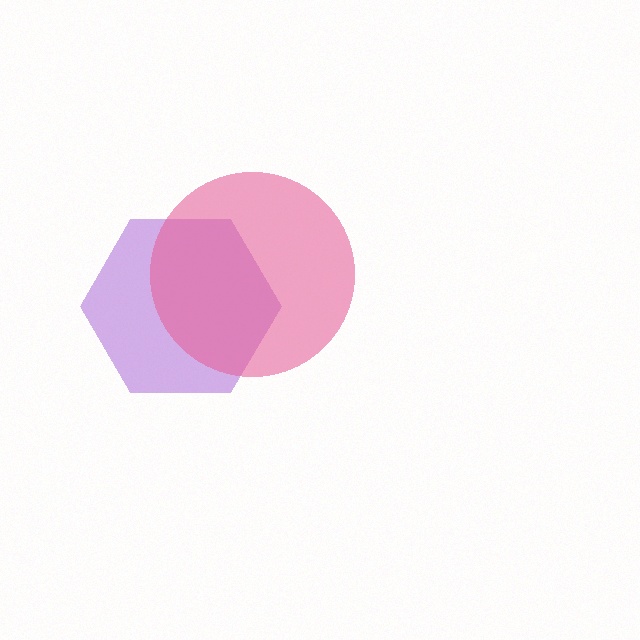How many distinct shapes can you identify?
There are 2 distinct shapes: a purple hexagon, a pink circle.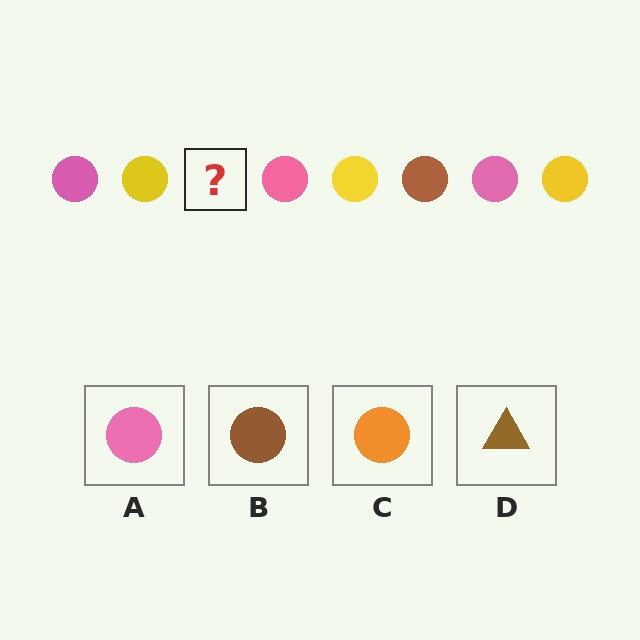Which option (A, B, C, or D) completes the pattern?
B.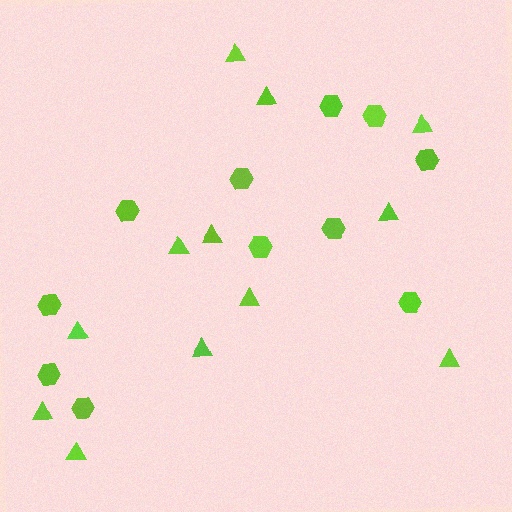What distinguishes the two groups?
There are 2 groups: one group of triangles (12) and one group of hexagons (11).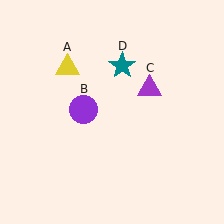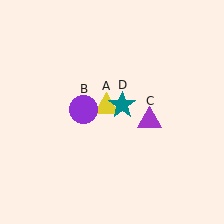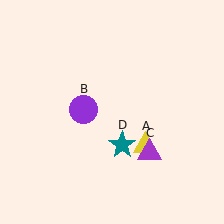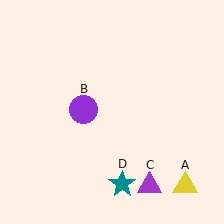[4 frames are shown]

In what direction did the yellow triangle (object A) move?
The yellow triangle (object A) moved down and to the right.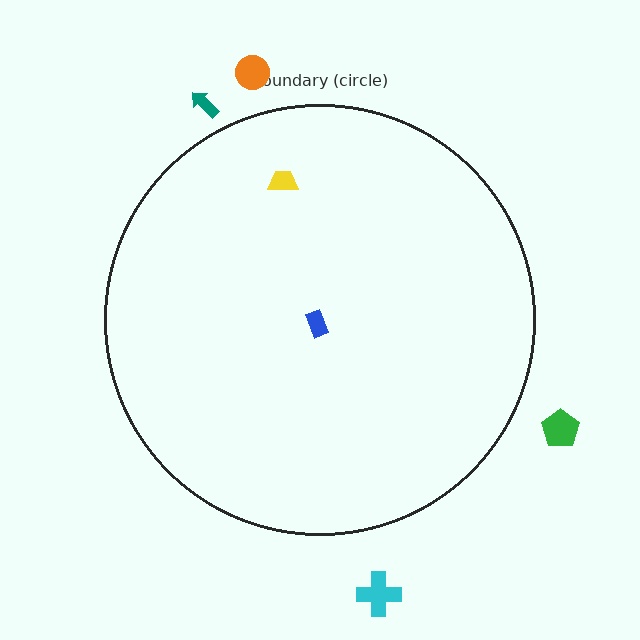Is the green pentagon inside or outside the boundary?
Outside.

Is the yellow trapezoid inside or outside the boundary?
Inside.